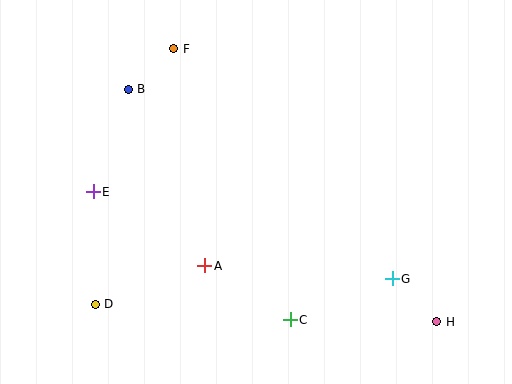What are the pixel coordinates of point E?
Point E is at (93, 192).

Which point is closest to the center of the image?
Point A at (205, 266) is closest to the center.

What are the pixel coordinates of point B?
Point B is at (128, 89).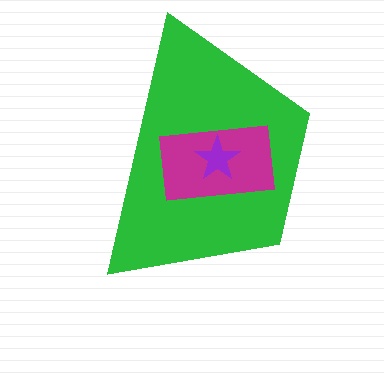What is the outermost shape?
The green trapezoid.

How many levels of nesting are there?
3.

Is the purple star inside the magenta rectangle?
Yes.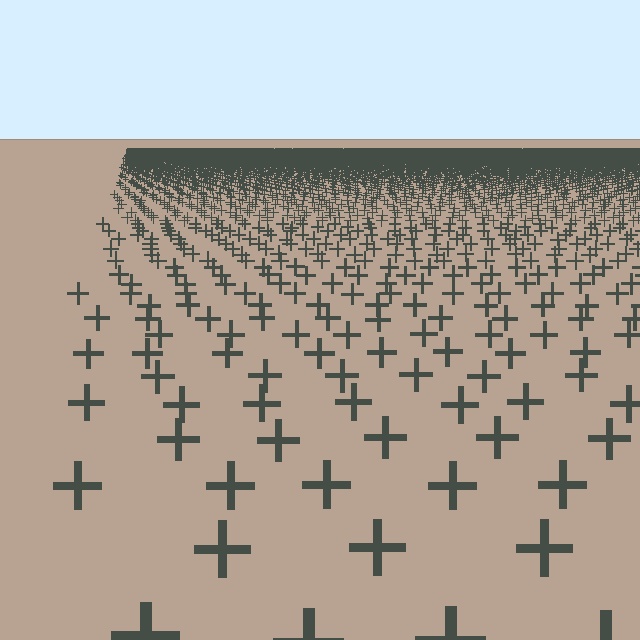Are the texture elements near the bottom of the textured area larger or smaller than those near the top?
Larger. Near the bottom, elements are closer to the viewer and appear at a bigger on-screen size.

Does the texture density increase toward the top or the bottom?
Density increases toward the top.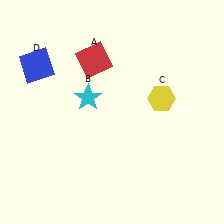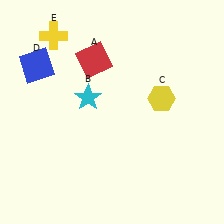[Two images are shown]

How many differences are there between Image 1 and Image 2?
There is 1 difference between the two images.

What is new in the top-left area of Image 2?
A yellow cross (E) was added in the top-left area of Image 2.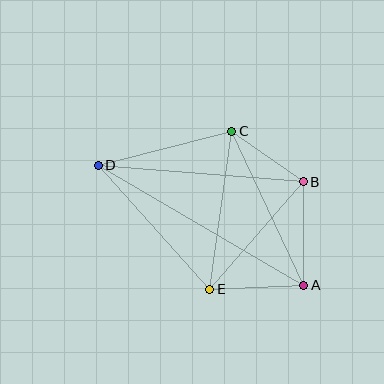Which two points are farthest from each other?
Points A and D are farthest from each other.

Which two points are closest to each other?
Points B and C are closest to each other.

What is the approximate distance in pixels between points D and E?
The distance between D and E is approximately 166 pixels.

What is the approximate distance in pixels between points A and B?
The distance between A and B is approximately 103 pixels.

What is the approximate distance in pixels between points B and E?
The distance between B and E is approximately 142 pixels.